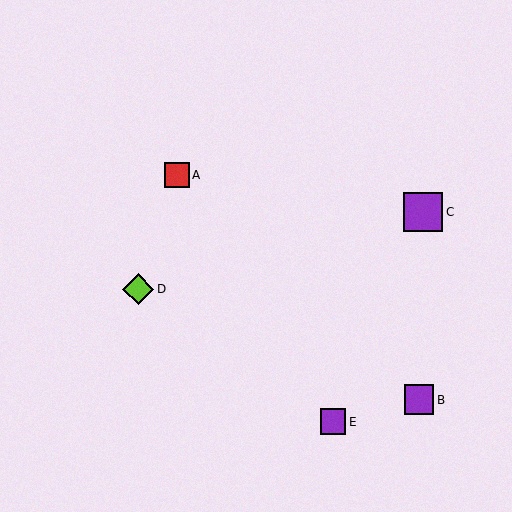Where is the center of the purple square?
The center of the purple square is at (333, 422).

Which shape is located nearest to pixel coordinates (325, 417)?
The purple square (labeled E) at (333, 422) is nearest to that location.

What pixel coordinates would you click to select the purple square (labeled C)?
Click at (423, 212) to select the purple square C.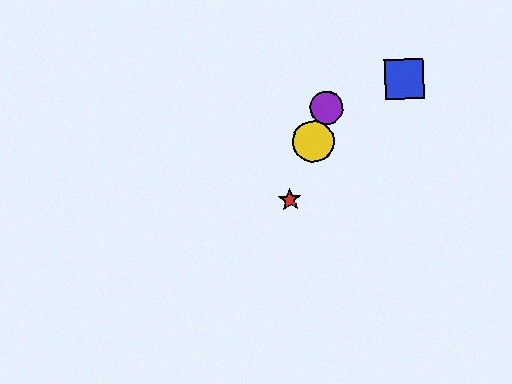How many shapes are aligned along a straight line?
4 shapes (the red star, the green circle, the yellow circle, the purple circle) are aligned along a straight line.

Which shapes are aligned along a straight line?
The red star, the green circle, the yellow circle, the purple circle are aligned along a straight line.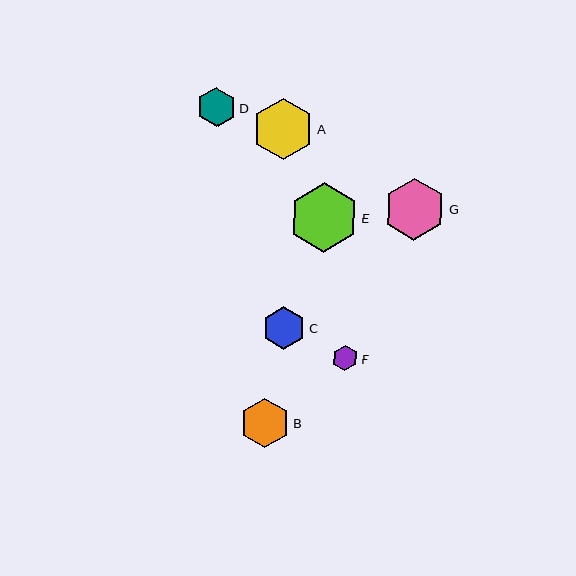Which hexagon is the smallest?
Hexagon F is the smallest with a size of approximately 25 pixels.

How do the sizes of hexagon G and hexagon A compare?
Hexagon G and hexagon A are approximately the same size.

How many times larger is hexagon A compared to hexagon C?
Hexagon A is approximately 1.4 times the size of hexagon C.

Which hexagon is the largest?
Hexagon E is the largest with a size of approximately 70 pixels.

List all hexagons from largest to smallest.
From largest to smallest: E, G, A, B, C, D, F.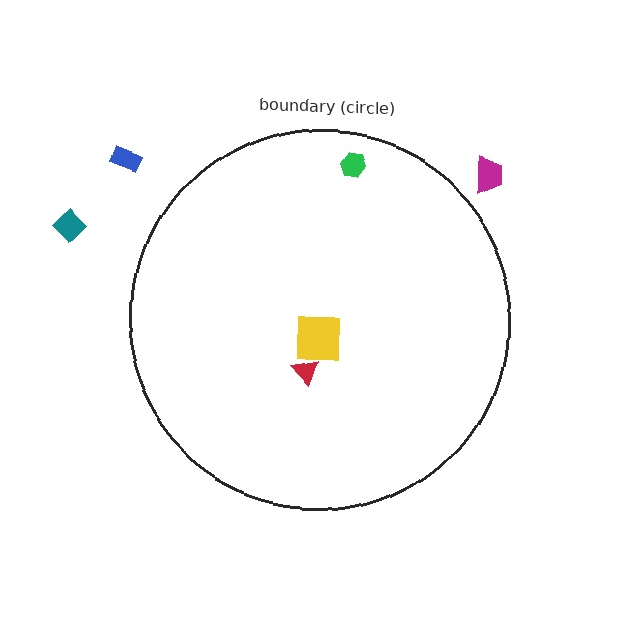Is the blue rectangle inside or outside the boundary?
Outside.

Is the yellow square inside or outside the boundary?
Inside.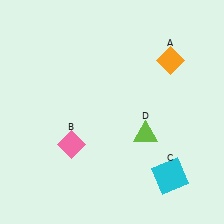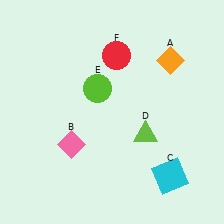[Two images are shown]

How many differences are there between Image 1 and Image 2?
There are 2 differences between the two images.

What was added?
A lime circle (E), a red circle (F) were added in Image 2.